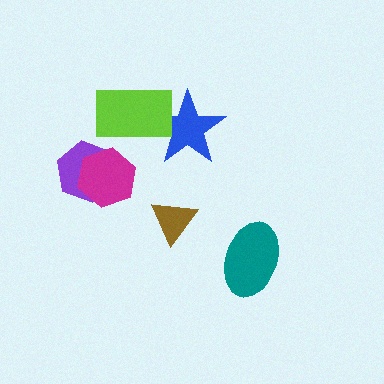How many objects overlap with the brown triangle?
0 objects overlap with the brown triangle.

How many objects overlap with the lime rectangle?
1 object overlaps with the lime rectangle.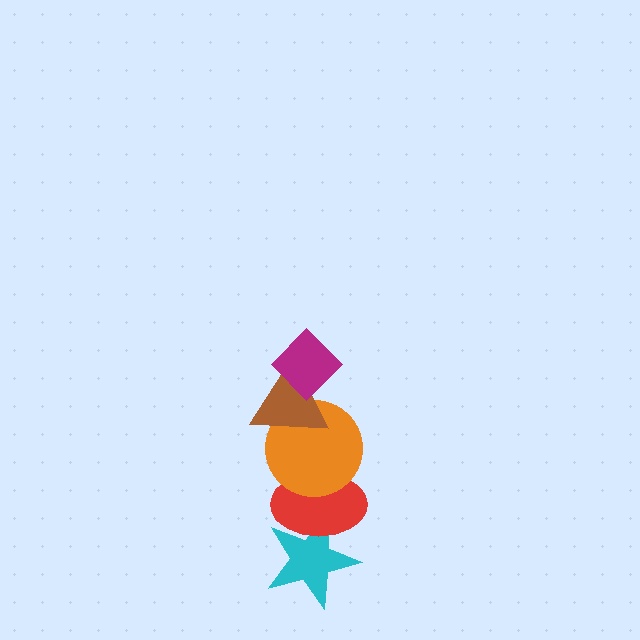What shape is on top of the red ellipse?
The orange circle is on top of the red ellipse.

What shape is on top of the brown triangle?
The magenta diamond is on top of the brown triangle.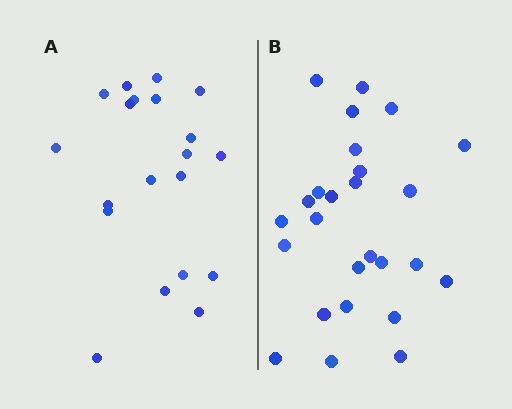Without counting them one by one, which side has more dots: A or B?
Region B (the right region) has more dots.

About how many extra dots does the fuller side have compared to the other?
Region B has about 6 more dots than region A.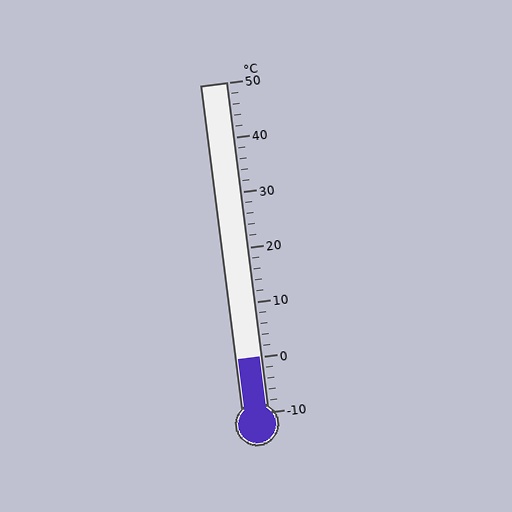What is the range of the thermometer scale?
The thermometer scale ranges from -10°C to 50°C.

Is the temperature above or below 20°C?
The temperature is below 20°C.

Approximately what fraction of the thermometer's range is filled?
The thermometer is filled to approximately 15% of its range.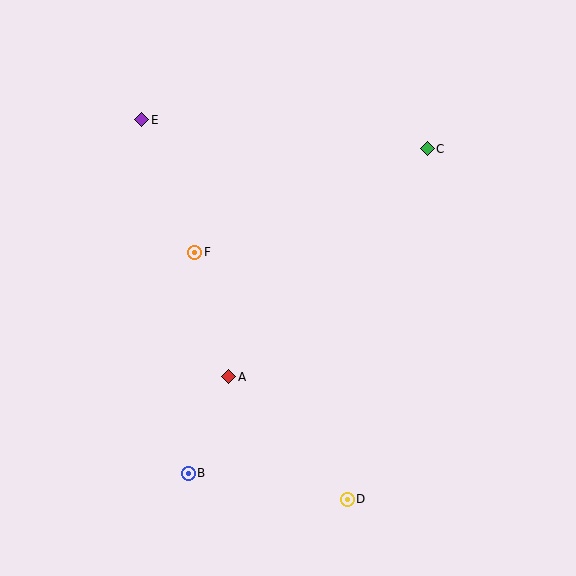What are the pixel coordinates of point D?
Point D is at (347, 499).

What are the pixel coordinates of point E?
Point E is at (142, 120).